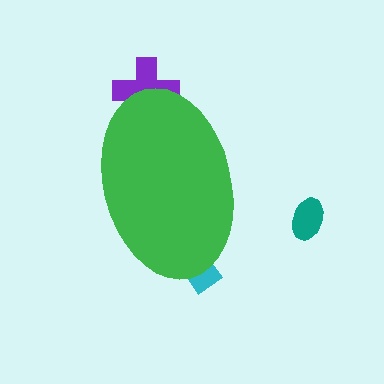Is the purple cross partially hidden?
Yes, the purple cross is partially hidden behind the green ellipse.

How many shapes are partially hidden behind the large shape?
2 shapes are partially hidden.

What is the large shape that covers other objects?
A green ellipse.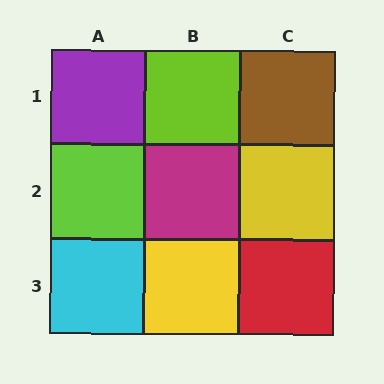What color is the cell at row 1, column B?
Lime.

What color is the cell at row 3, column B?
Yellow.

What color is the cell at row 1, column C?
Brown.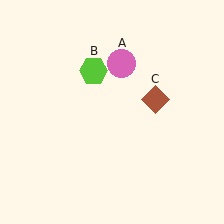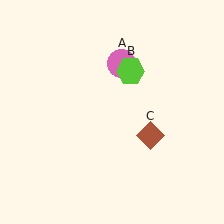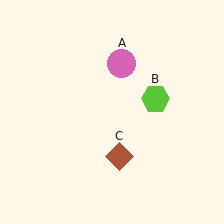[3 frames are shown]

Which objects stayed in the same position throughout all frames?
Pink circle (object A) remained stationary.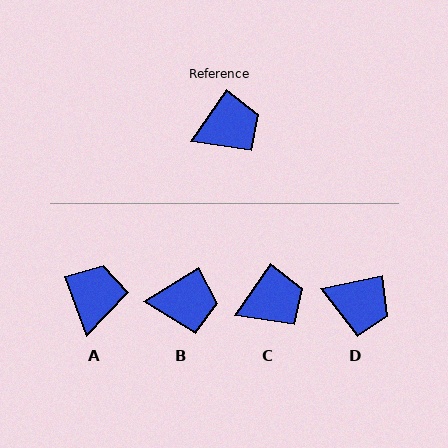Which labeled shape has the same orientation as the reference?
C.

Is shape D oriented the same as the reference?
No, it is off by about 44 degrees.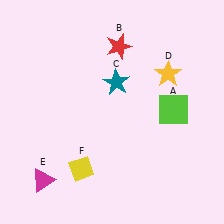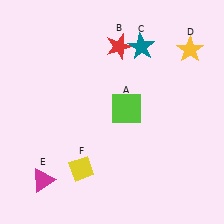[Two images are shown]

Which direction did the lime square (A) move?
The lime square (A) moved left.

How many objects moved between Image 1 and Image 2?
3 objects moved between the two images.